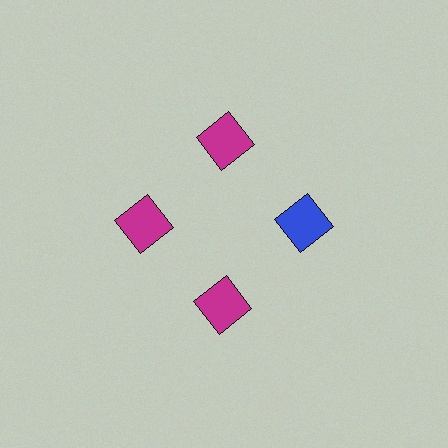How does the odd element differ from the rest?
It has a different color: blue instead of magenta.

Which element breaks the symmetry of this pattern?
The blue square at roughly the 3 o'clock position breaks the symmetry. All other shapes are magenta squares.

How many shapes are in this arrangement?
There are 4 shapes arranged in a ring pattern.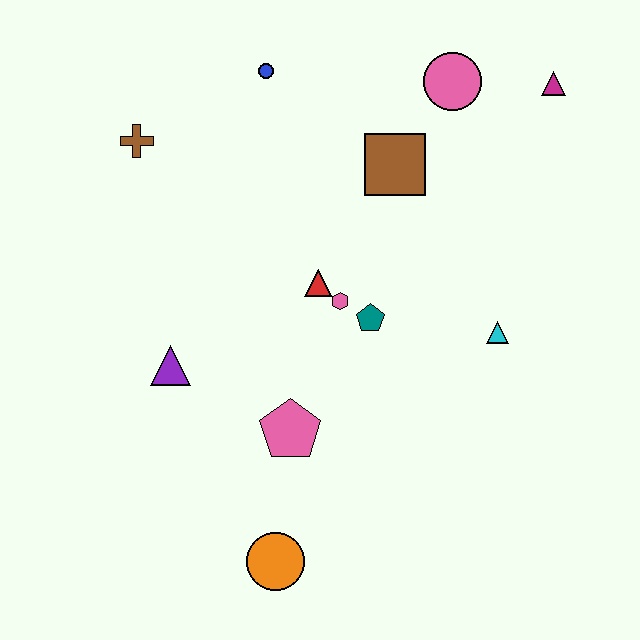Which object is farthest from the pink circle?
The orange circle is farthest from the pink circle.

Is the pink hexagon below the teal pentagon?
No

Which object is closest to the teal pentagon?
The pink hexagon is closest to the teal pentagon.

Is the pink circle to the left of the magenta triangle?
Yes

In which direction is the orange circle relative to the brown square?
The orange circle is below the brown square.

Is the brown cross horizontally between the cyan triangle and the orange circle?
No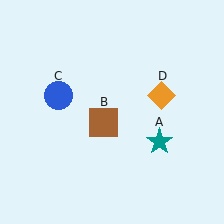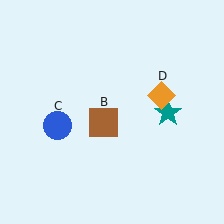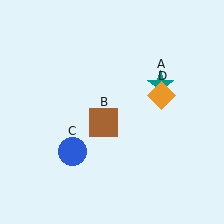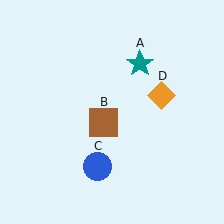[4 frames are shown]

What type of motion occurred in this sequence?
The teal star (object A), blue circle (object C) rotated counterclockwise around the center of the scene.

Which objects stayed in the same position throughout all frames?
Brown square (object B) and orange diamond (object D) remained stationary.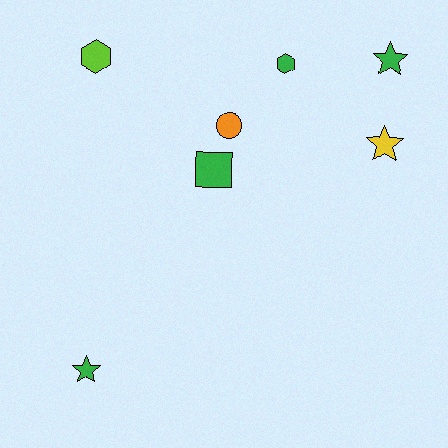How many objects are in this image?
There are 7 objects.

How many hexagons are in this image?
There are 2 hexagons.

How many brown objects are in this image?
There are no brown objects.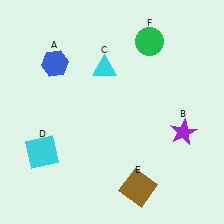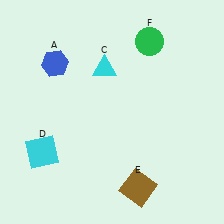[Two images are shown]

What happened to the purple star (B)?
The purple star (B) was removed in Image 2. It was in the bottom-right area of Image 1.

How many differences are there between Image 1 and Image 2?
There is 1 difference between the two images.